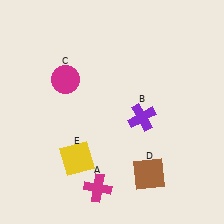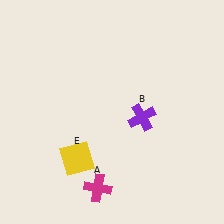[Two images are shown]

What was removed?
The brown square (D), the magenta circle (C) were removed in Image 2.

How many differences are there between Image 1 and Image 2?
There are 2 differences between the two images.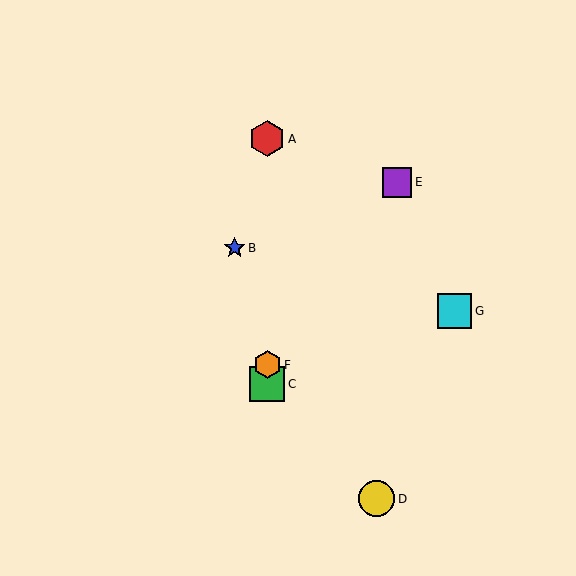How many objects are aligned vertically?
3 objects (A, C, F) are aligned vertically.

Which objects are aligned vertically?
Objects A, C, F are aligned vertically.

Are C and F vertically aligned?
Yes, both are at x≈267.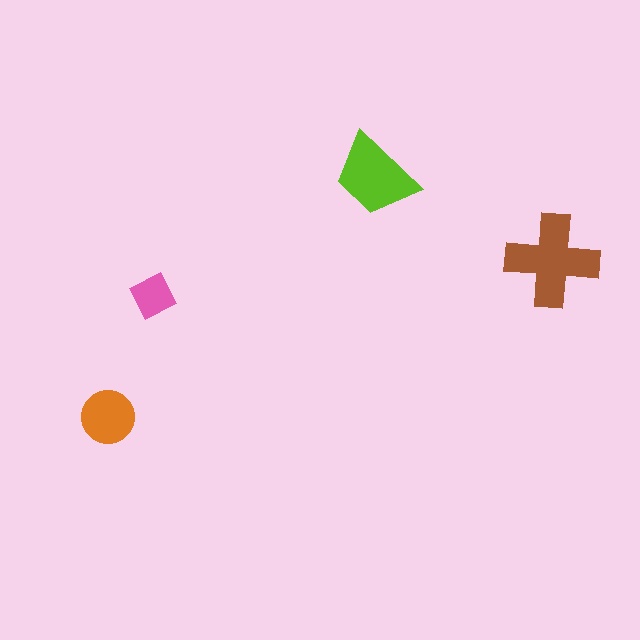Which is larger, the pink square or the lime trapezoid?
The lime trapezoid.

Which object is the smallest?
The pink square.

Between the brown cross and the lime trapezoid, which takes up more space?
The brown cross.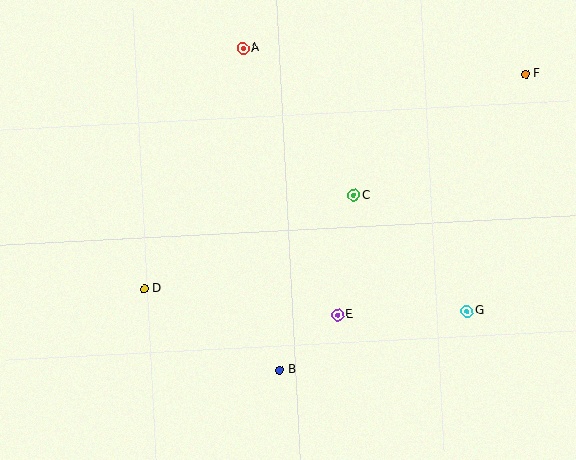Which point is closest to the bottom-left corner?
Point D is closest to the bottom-left corner.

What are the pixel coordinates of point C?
Point C is at (354, 195).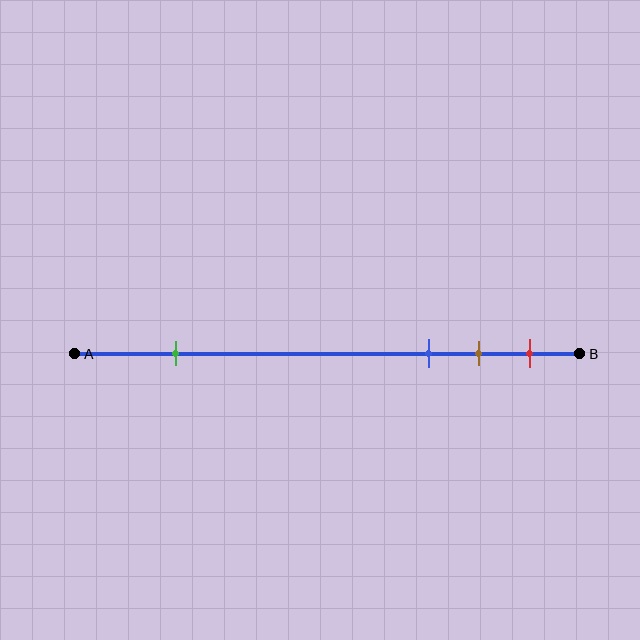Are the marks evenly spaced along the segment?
No, the marks are not evenly spaced.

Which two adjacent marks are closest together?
The brown and red marks are the closest adjacent pair.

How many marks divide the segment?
There are 4 marks dividing the segment.